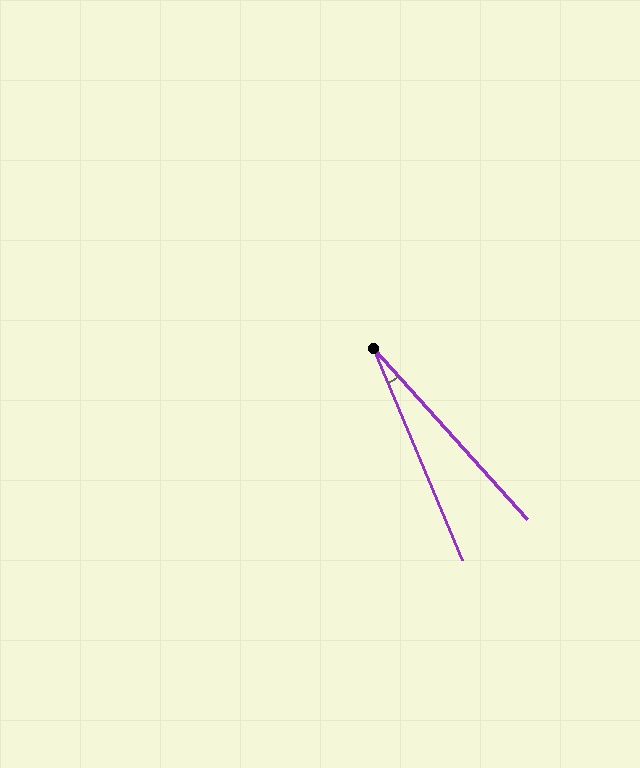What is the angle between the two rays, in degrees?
Approximately 19 degrees.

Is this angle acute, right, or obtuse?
It is acute.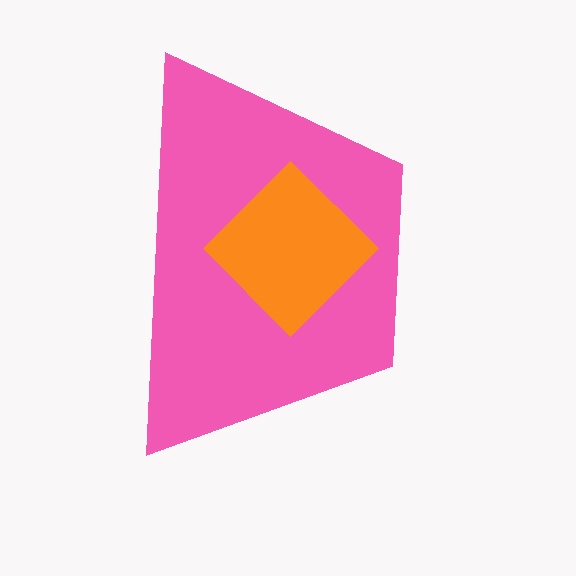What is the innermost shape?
The orange diamond.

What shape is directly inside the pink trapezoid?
The orange diamond.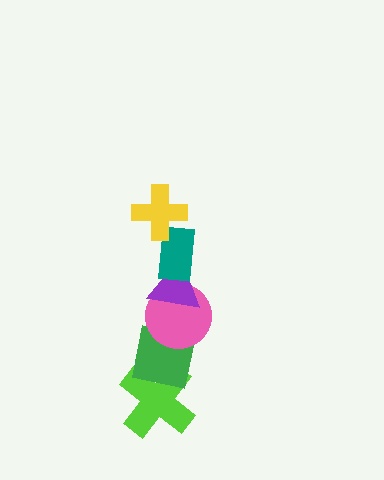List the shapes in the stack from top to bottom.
From top to bottom: the yellow cross, the teal rectangle, the purple triangle, the pink circle, the green square, the lime cross.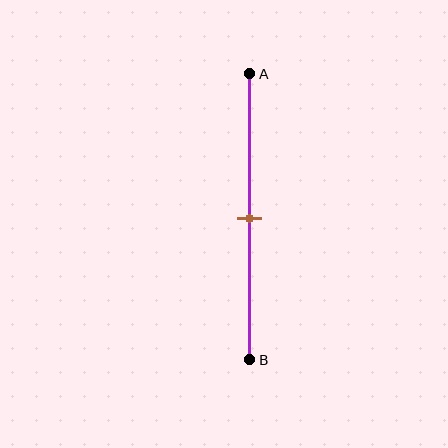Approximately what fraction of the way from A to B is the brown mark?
The brown mark is approximately 50% of the way from A to B.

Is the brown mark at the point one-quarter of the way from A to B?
No, the mark is at about 50% from A, not at the 25% one-quarter point.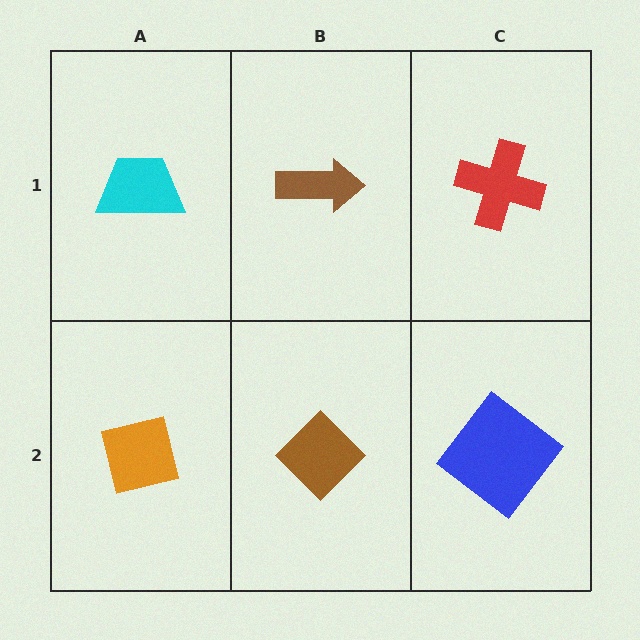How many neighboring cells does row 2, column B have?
3.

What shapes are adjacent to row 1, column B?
A brown diamond (row 2, column B), a cyan trapezoid (row 1, column A), a red cross (row 1, column C).